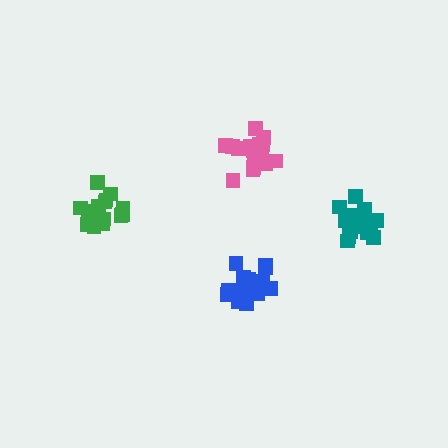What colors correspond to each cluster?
The clusters are colored: blue, green, pink, teal.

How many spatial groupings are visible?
There are 4 spatial groupings.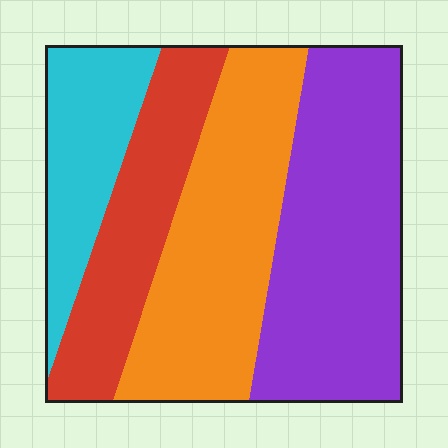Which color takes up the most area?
Purple, at roughly 35%.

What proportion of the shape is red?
Red covers around 20% of the shape.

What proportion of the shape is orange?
Orange covers around 30% of the shape.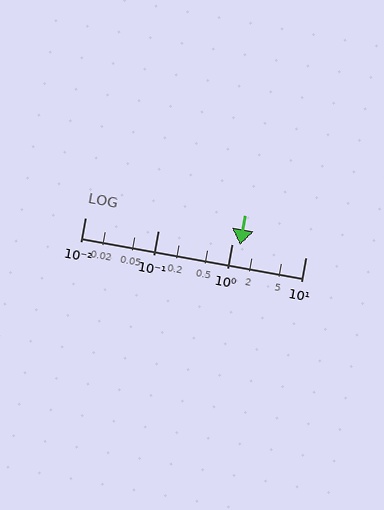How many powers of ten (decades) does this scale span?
The scale spans 3 decades, from 0.01 to 10.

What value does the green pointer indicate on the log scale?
The pointer indicates approximately 1.3.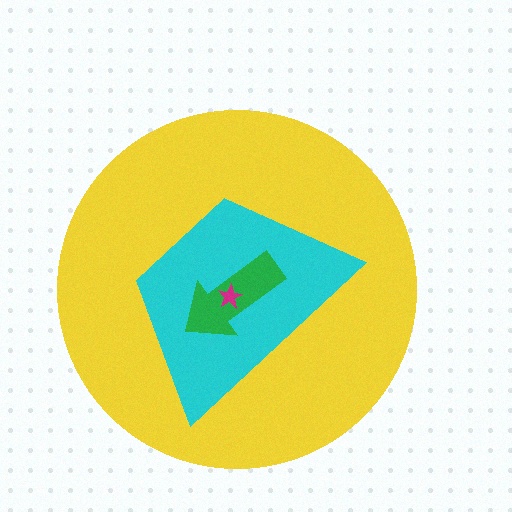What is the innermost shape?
The magenta star.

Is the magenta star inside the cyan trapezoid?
Yes.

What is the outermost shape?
The yellow circle.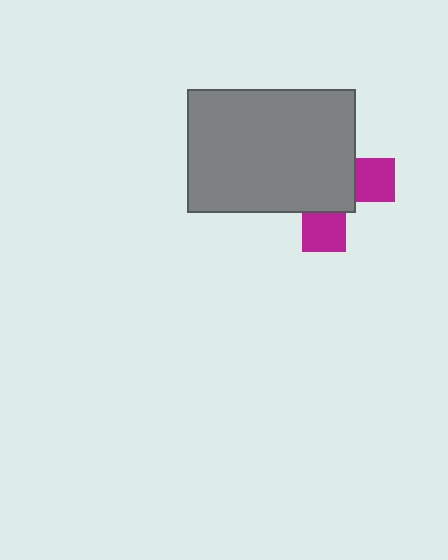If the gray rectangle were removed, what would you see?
You would see the complete magenta cross.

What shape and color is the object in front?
The object in front is a gray rectangle.